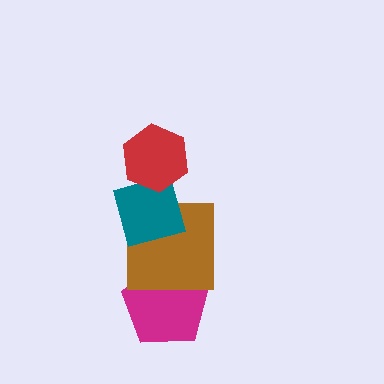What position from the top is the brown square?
The brown square is 3rd from the top.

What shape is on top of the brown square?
The teal diamond is on top of the brown square.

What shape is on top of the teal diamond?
The red hexagon is on top of the teal diamond.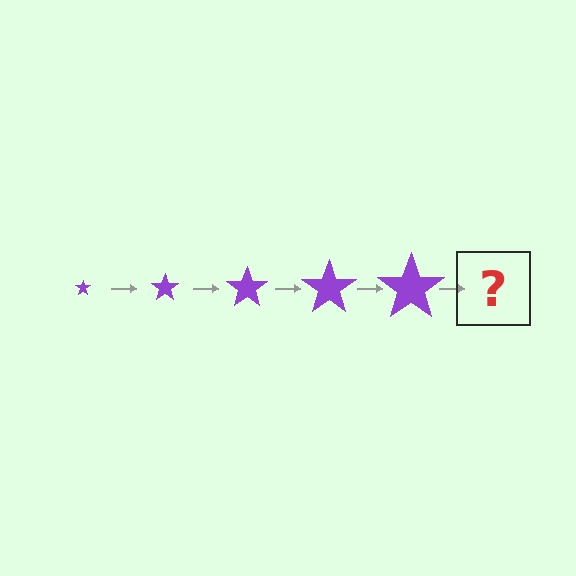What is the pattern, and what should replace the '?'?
The pattern is that the star gets progressively larger each step. The '?' should be a purple star, larger than the previous one.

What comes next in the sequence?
The next element should be a purple star, larger than the previous one.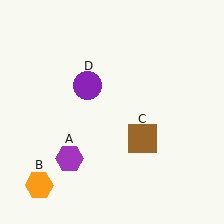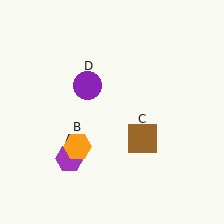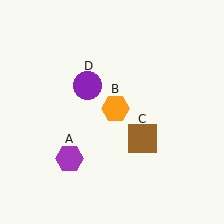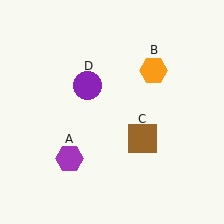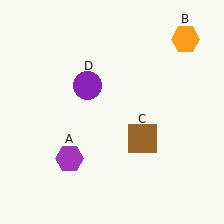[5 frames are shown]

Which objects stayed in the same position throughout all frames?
Purple hexagon (object A) and brown square (object C) and purple circle (object D) remained stationary.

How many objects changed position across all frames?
1 object changed position: orange hexagon (object B).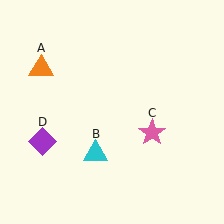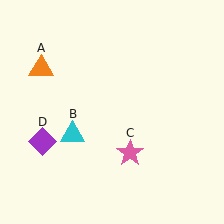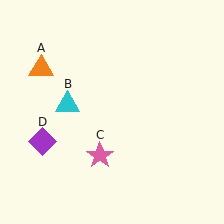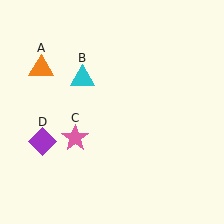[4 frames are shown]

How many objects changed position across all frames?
2 objects changed position: cyan triangle (object B), pink star (object C).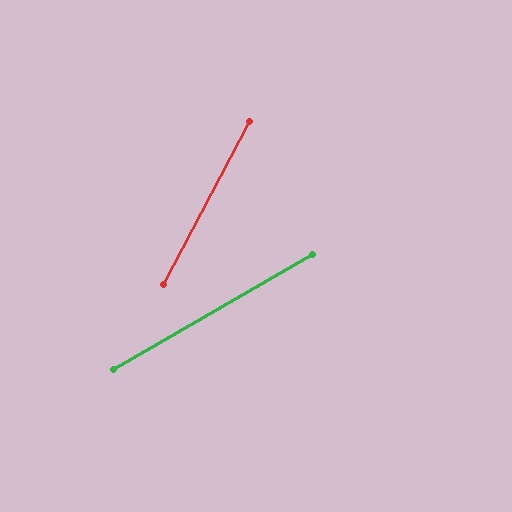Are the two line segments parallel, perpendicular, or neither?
Neither parallel nor perpendicular — they differ by about 32°.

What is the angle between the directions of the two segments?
Approximately 32 degrees.